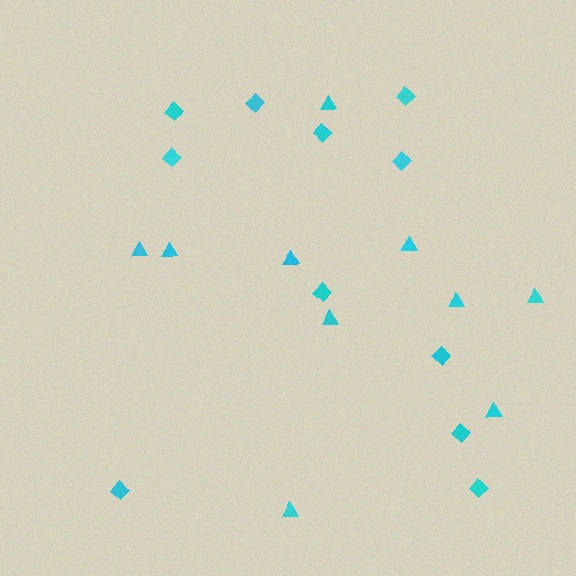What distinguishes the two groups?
There are 2 groups: one group of diamonds (11) and one group of triangles (10).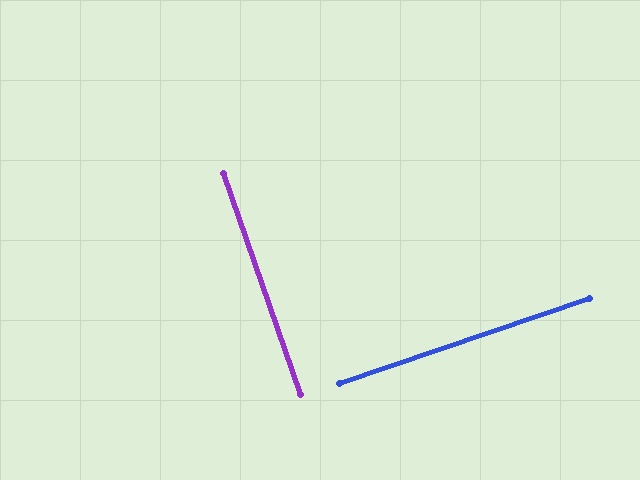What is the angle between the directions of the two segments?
Approximately 90 degrees.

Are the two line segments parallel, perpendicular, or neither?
Perpendicular — they meet at approximately 90°.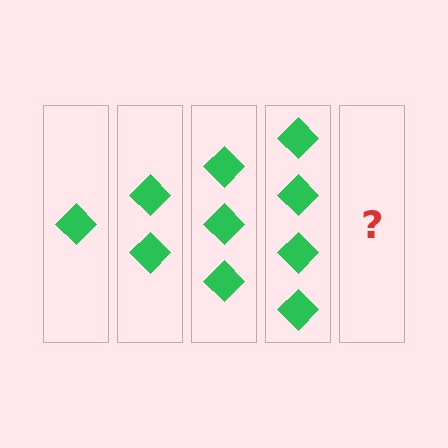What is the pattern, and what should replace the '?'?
The pattern is that each step adds one more diamond. The '?' should be 5 diamonds.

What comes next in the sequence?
The next element should be 5 diamonds.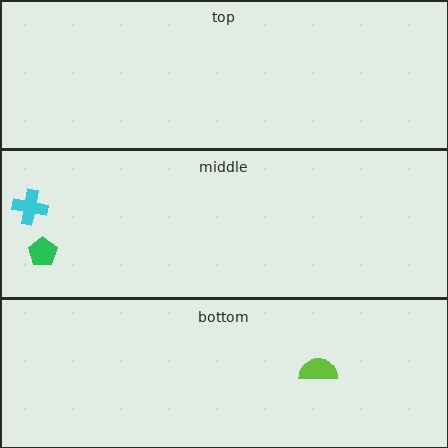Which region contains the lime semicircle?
The bottom region.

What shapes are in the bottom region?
The lime semicircle.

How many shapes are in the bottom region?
1.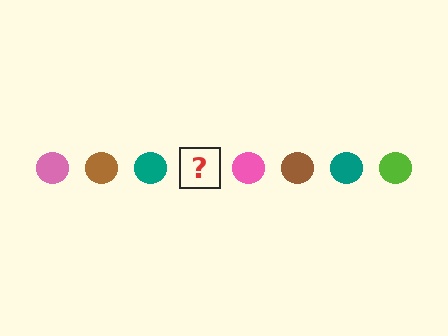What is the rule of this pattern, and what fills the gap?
The rule is that the pattern cycles through pink, brown, teal, lime circles. The gap should be filled with a lime circle.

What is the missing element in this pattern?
The missing element is a lime circle.